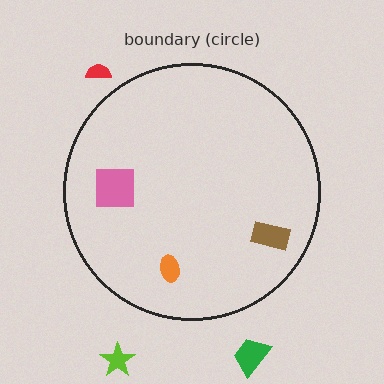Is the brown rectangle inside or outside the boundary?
Inside.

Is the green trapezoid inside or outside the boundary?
Outside.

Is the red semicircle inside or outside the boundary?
Outside.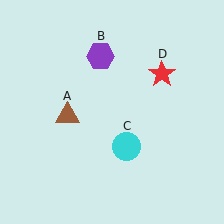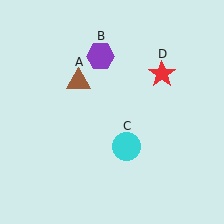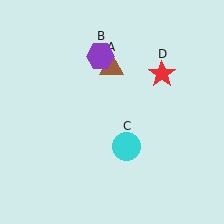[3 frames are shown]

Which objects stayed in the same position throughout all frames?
Purple hexagon (object B) and cyan circle (object C) and red star (object D) remained stationary.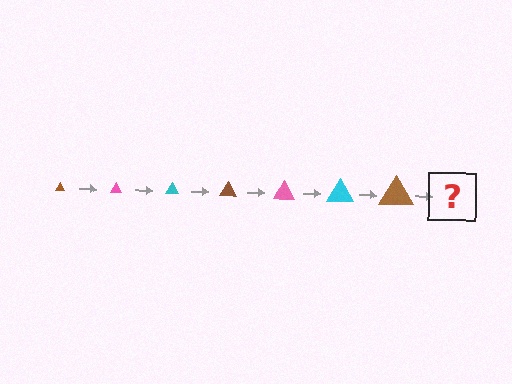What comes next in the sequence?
The next element should be a pink triangle, larger than the previous one.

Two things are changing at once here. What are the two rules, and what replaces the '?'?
The two rules are that the triangle grows larger each step and the color cycles through brown, pink, and cyan. The '?' should be a pink triangle, larger than the previous one.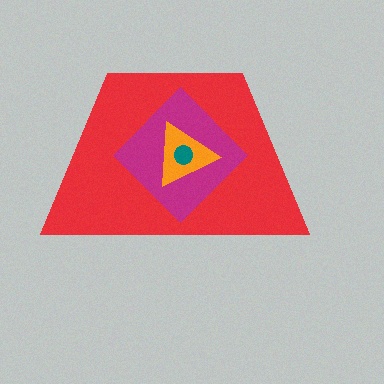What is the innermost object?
The teal circle.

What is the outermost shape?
The red trapezoid.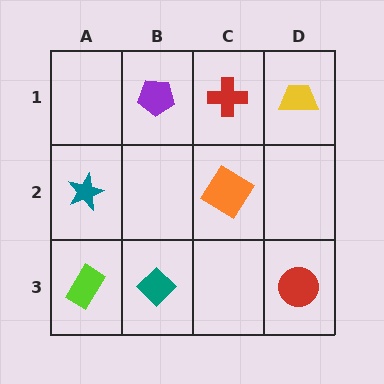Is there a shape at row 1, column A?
No, that cell is empty.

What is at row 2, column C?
An orange diamond.